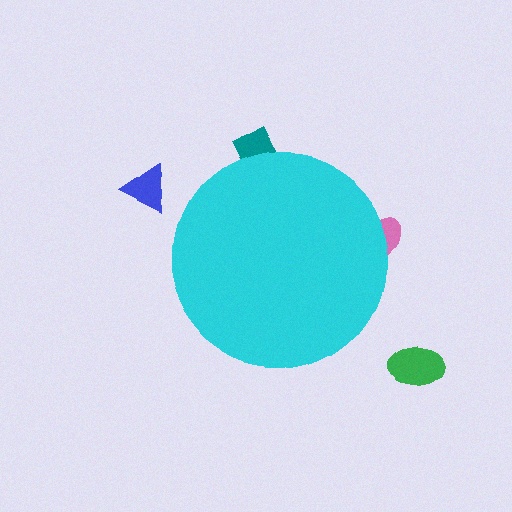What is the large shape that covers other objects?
A cyan circle.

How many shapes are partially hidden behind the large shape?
2 shapes are partially hidden.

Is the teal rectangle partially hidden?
Yes, the teal rectangle is partially hidden behind the cyan circle.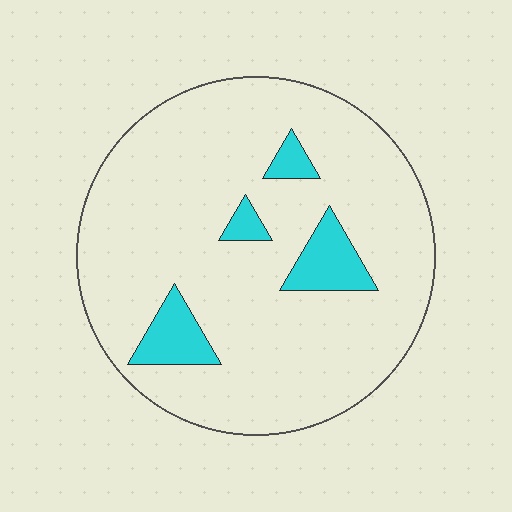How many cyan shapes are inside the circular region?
4.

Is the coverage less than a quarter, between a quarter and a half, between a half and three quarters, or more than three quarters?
Less than a quarter.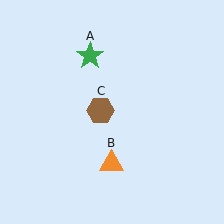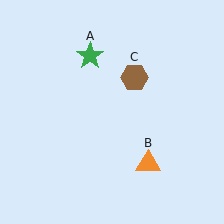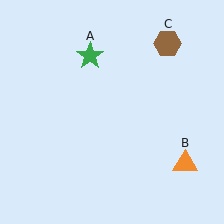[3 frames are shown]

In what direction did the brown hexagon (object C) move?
The brown hexagon (object C) moved up and to the right.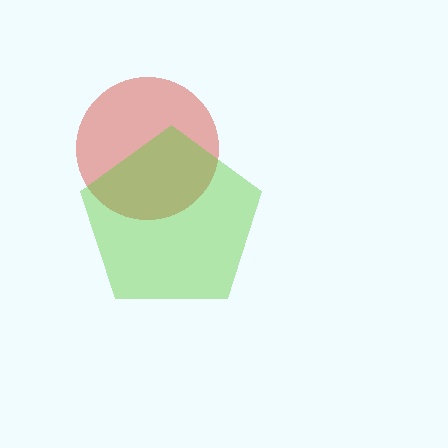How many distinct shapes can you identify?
There are 2 distinct shapes: a red circle, a lime pentagon.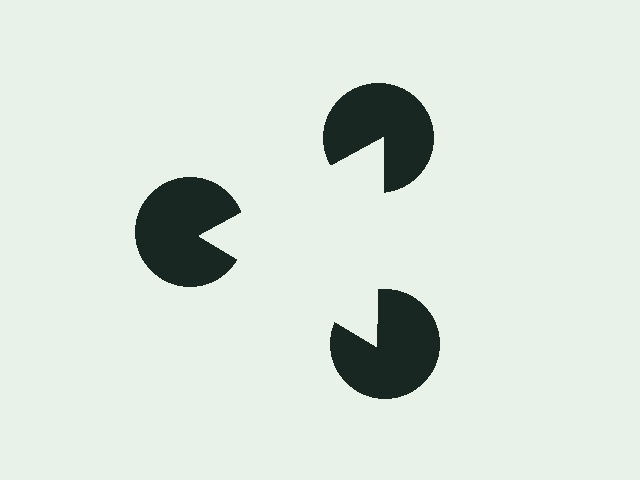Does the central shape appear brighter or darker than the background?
It typically appears slightly brighter than the background, even though no actual brightness change is drawn.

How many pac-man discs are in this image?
There are 3 — one at each vertex of the illusory triangle.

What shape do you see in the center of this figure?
An illusory triangle — its edges are inferred from the aligned wedge cuts in the pac-man discs, not physically drawn.